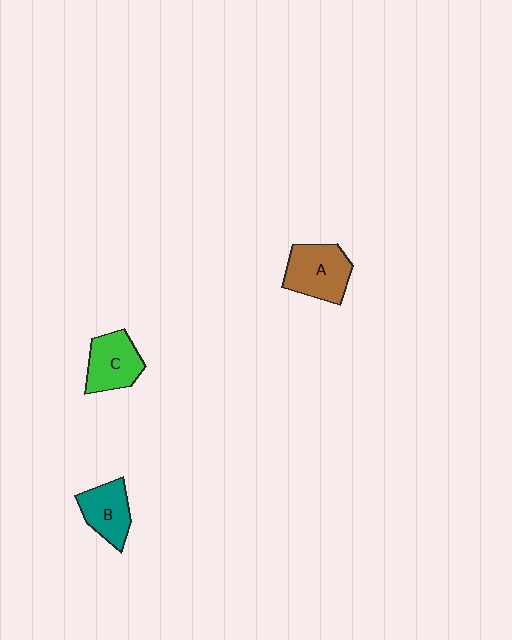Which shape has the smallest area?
Shape B (teal).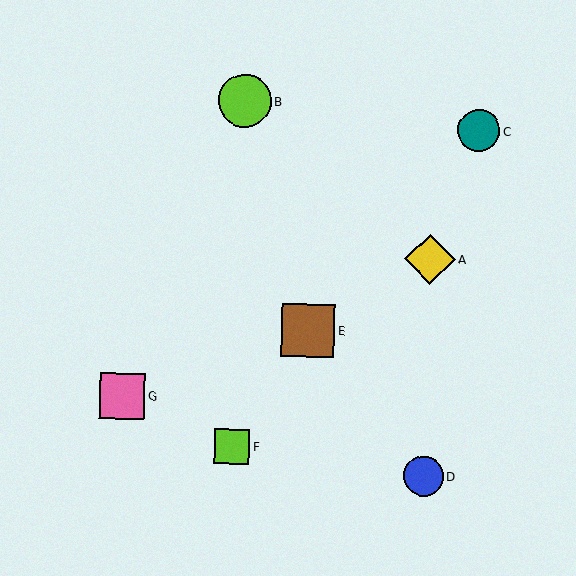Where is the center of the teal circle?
The center of the teal circle is at (479, 131).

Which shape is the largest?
The brown square (labeled E) is the largest.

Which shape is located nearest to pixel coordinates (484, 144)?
The teal circle (labeled C) at (479, 131) is nearest to that location.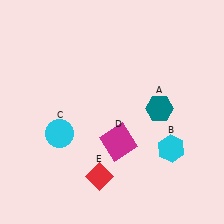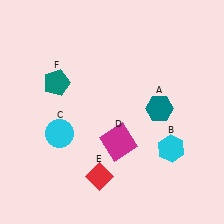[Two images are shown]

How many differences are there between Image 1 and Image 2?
There is 1 difference between the two images.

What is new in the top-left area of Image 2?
A teal pentagon (F) was added in the top-left area of Image 2.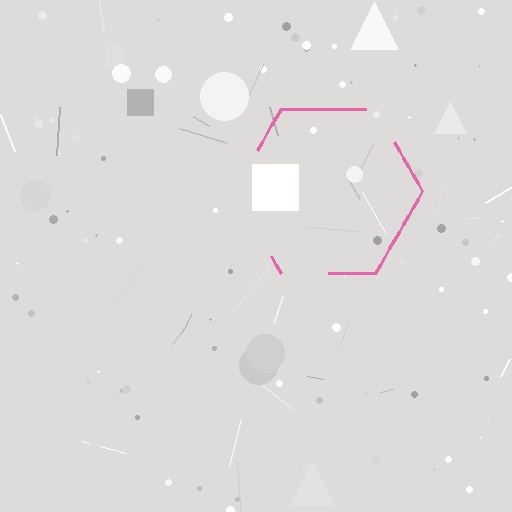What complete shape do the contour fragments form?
The contour fragments form a hexagon.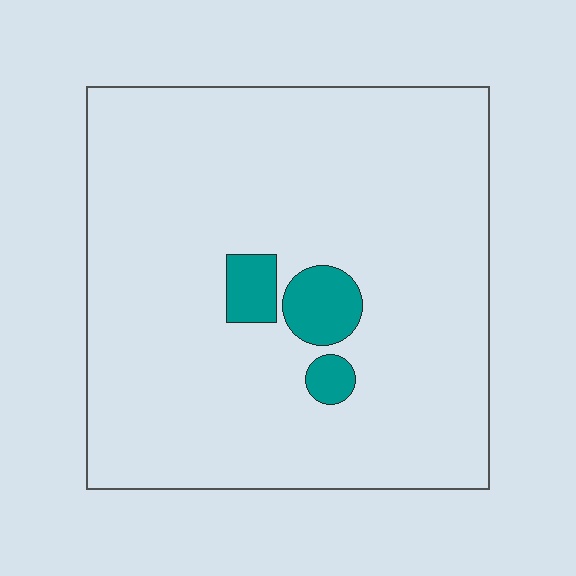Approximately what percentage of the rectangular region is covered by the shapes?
Approximately 5%.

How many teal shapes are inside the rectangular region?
3.